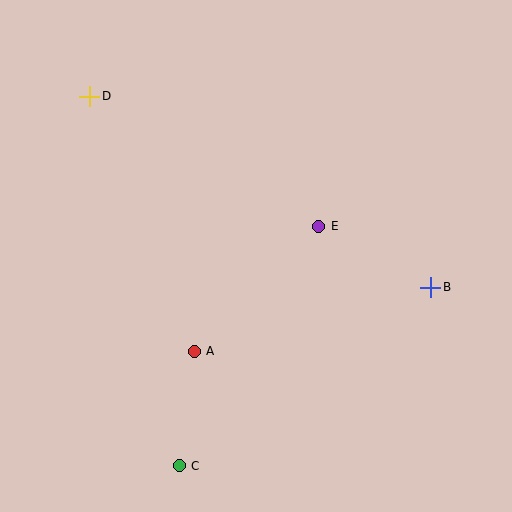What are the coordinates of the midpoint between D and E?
The midpoint between D and E is at (204, 161).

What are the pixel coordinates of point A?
Point A is at (194, 351).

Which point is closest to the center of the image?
Point E at (319, 226) is closest to the center.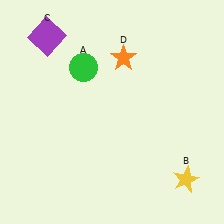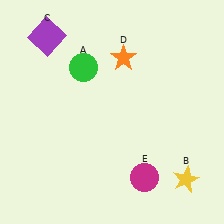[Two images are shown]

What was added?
A magenta circle (E) was added in Image 2.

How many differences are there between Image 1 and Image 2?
There is 1 difference between the two images.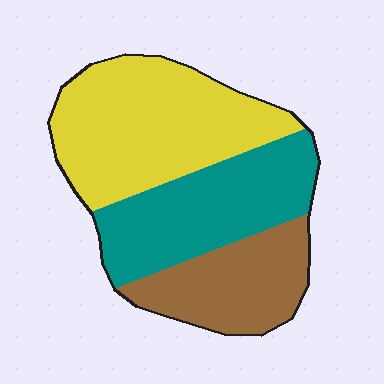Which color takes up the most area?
Yellow, at roughly 45%.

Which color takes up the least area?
Brown, at roughly 25%.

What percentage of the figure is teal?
Teal takes up about one third (1/3) of the figure.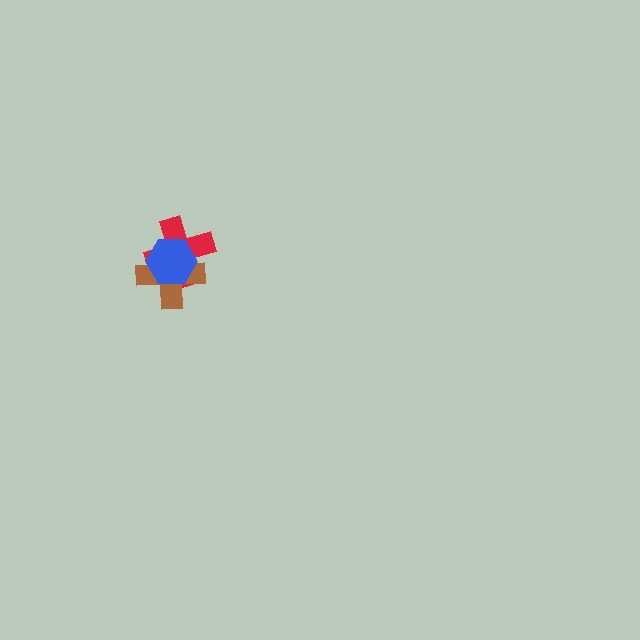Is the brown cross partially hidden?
Yes, it is partially covered by another shape.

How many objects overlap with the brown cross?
2 objects overlap with the brown cross.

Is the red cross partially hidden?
Yes, it is partially covered by another shape.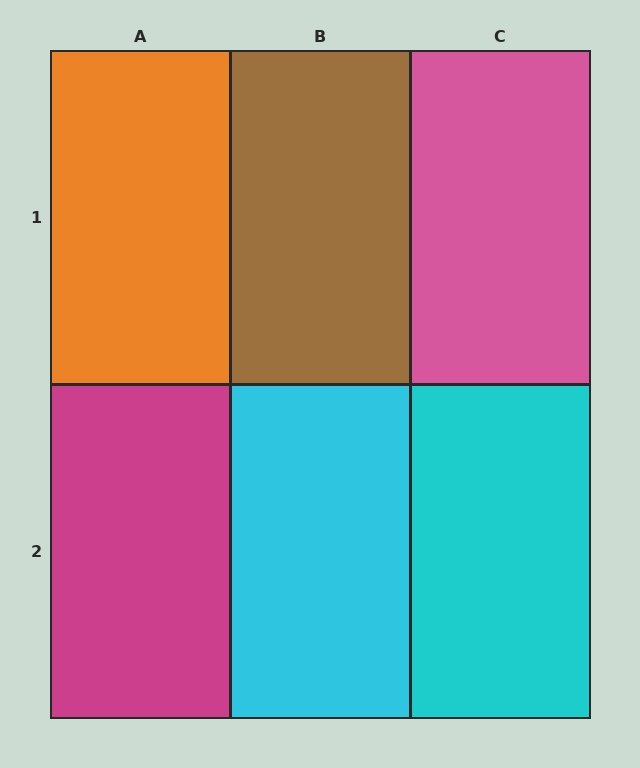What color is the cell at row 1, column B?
Brown.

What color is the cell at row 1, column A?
Orange.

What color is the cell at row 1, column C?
Pink.